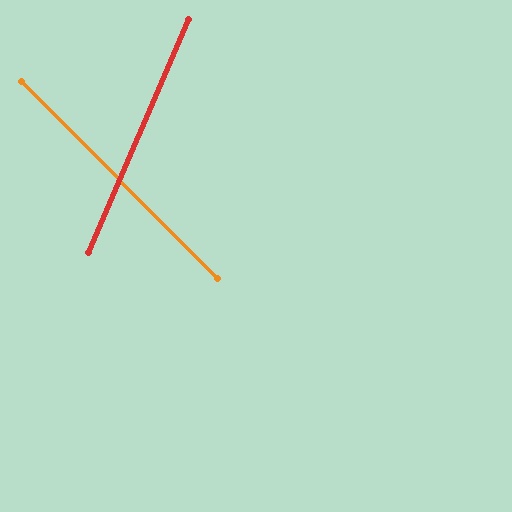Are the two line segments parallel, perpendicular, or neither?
Neither parallel nor perpendicular — they differ by about 68°.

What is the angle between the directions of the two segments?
Approximately 68 degrees.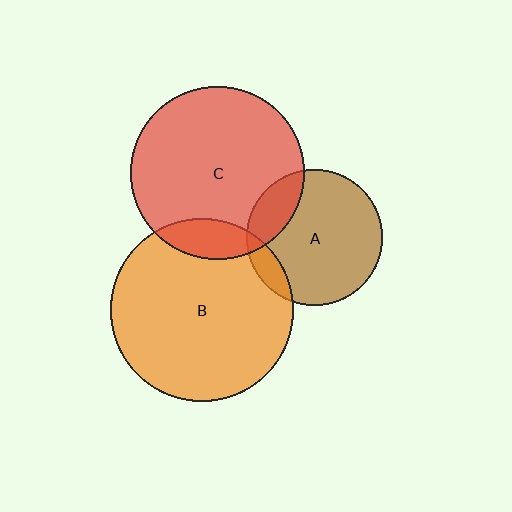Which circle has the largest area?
Circle B (orange).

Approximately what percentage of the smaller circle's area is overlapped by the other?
Approximately 10%.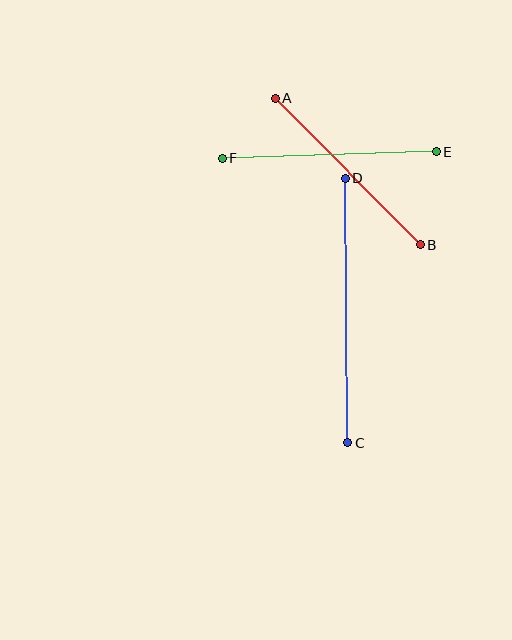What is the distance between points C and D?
The distance is approximately 264 pixels.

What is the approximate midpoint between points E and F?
The midpoint is at approximately (329, 155) pixels.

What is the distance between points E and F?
The distance is approximately 215 pixels.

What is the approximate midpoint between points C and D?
The midpoint is at approximately (347, 310) pixels.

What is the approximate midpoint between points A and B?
The midpoint is at approximately (348, 172) pixels.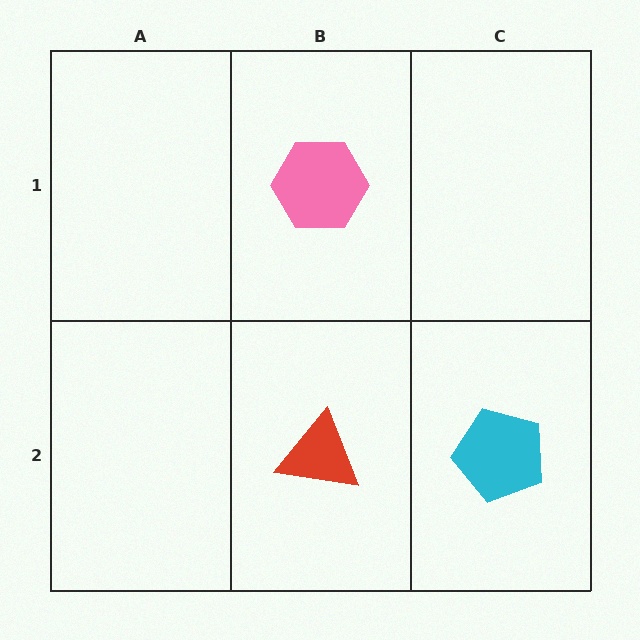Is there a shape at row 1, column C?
No, that cell is empty.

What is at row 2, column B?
A red triangle.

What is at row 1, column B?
A pink hexagon.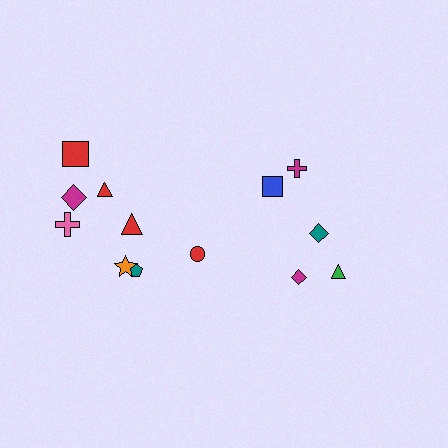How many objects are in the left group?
There are 8 objects.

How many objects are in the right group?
There are 5 objects.